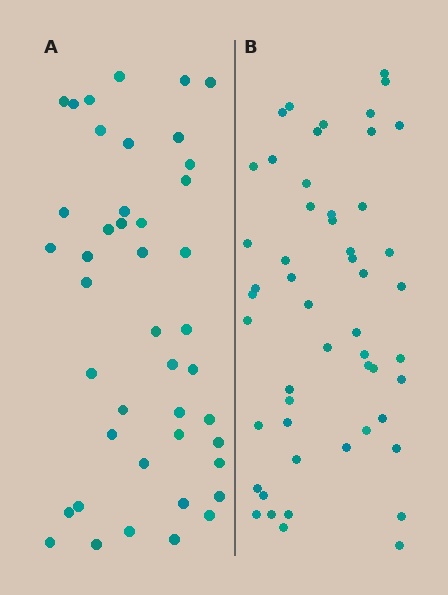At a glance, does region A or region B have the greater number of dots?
Region B (the right region) has more dots.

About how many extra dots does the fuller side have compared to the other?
Region B has roughly 8 or so more dots than region A.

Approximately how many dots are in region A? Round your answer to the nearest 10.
About 40 dots. (The exact count is 43, which rounds to 40.)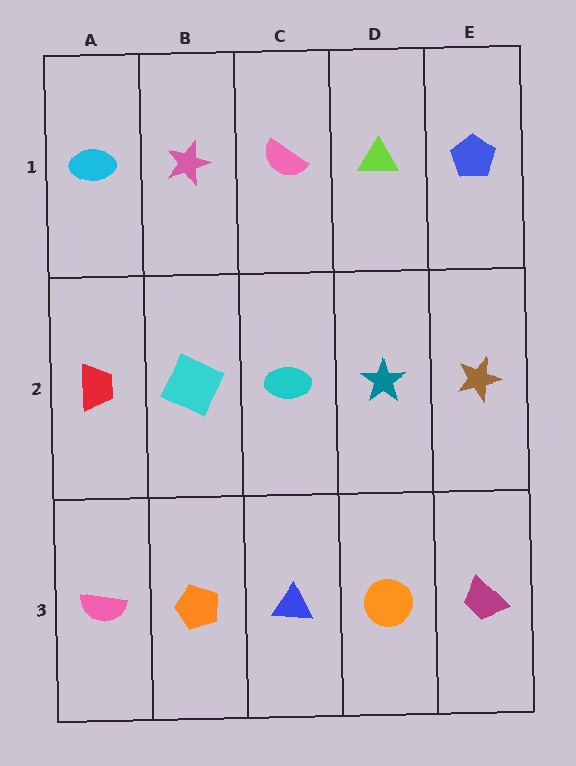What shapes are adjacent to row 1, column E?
A brown star (row 2, column E), a lime triangle (row 1, column D).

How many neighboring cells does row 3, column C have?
3.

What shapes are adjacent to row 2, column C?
A pink semicircle (row 1, column C), a blue triangle (row 3, column C), a cyan square (row 2, column B), a teal star (row 2, column D).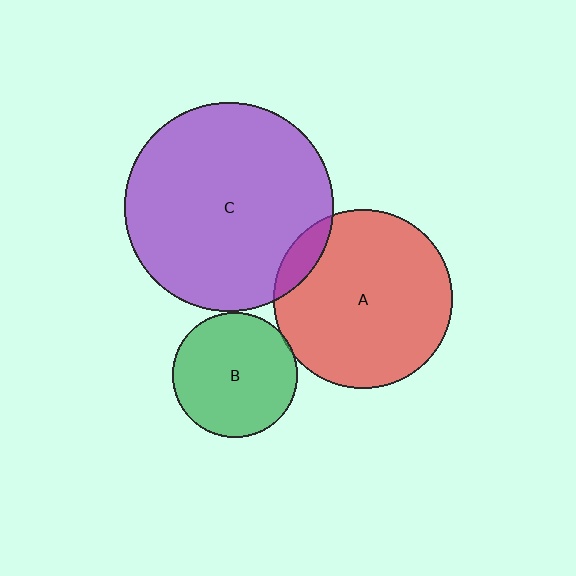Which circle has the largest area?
Circle C (purple).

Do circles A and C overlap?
Yes.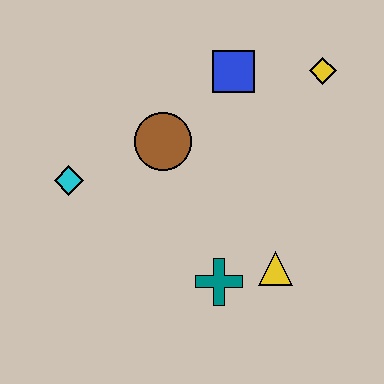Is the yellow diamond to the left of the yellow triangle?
No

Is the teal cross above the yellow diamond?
No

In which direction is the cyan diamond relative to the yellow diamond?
The cyan diamond is to the left of the yellow diamond.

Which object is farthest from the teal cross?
The yellow diamond is farthest from the teal cross.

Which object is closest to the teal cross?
The yellow triangle is closest to the teal cross.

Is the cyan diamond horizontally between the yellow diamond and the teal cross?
No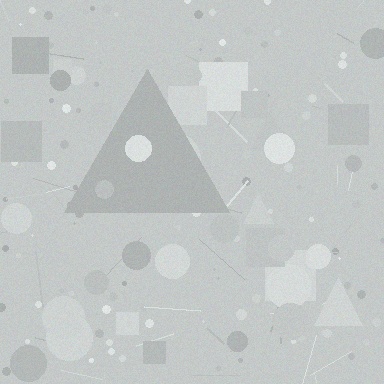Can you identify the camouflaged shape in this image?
The camouflaged shape is a triangle.